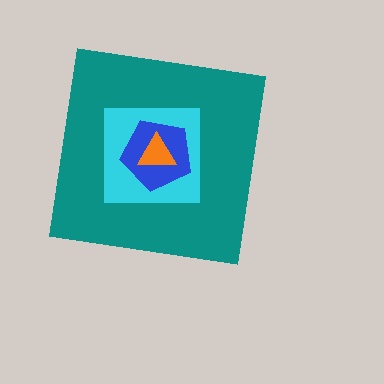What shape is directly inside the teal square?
The cyan square.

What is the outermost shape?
The teal square.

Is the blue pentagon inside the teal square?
Yes.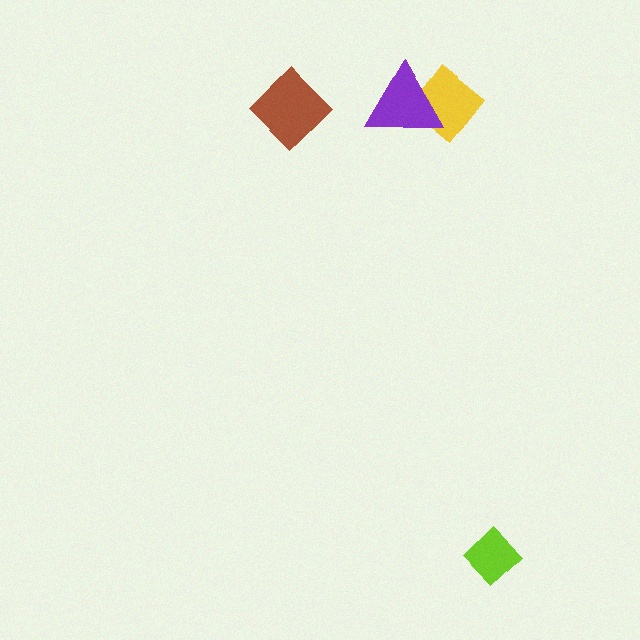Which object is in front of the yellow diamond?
The purple triangle is in front of the yellow diamond.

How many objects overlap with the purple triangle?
1 object overlaps with the purple triangle.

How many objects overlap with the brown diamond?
0 objects overlap with the brown diamond.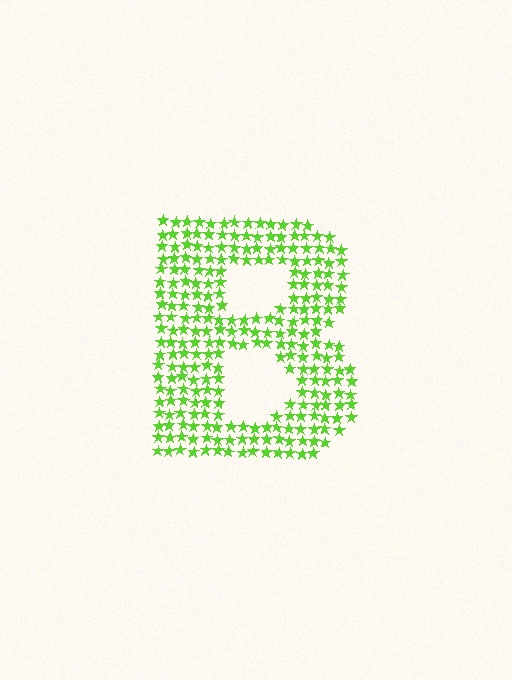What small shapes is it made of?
It is made of small stars.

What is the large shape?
The large shape is the letter B.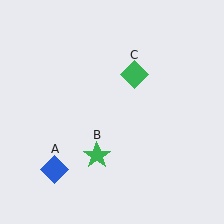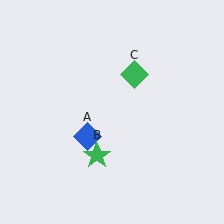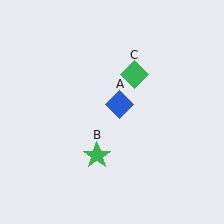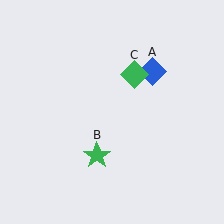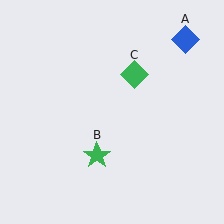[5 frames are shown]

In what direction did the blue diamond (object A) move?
The blue diamond (object A) moved up and to the right.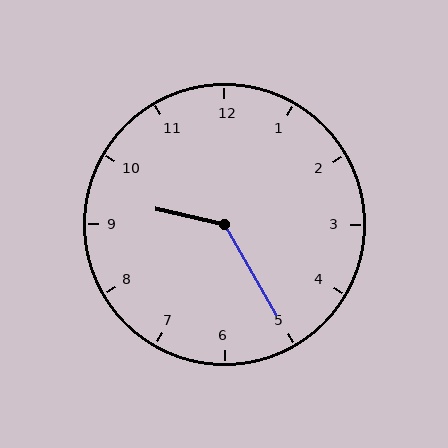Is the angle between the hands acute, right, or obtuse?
It is obtuse.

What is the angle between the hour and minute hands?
Approximately 132 degrees.